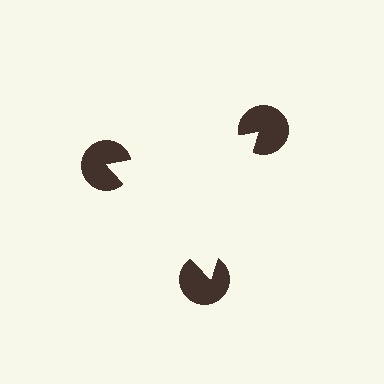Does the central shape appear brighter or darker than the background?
It typically appears slightly brighter than the background, even though no actual brightness change is drawn.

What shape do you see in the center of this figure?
An illusory triangle — its edges are inferred from the aligned wedge cuts in the pac-man discs, not physically drawn.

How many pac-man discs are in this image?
There are 3 — one at each vertex of the illusory triangle.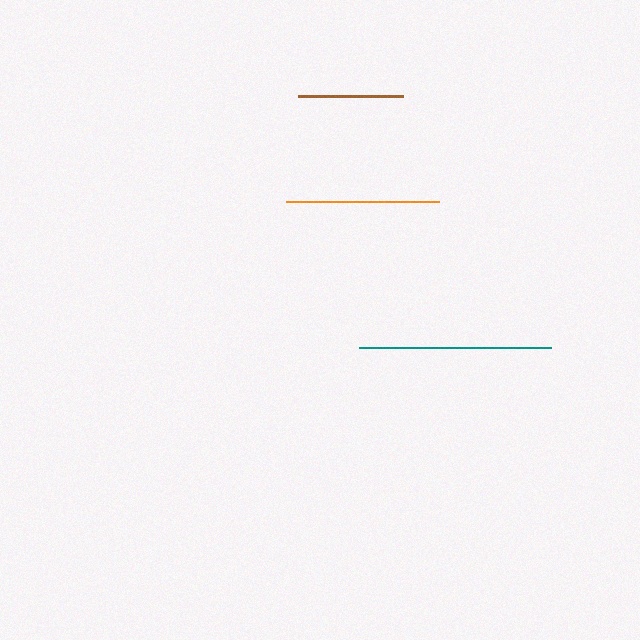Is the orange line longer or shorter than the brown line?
The orange line is longer than the brown line.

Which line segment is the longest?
The teal line is the longest at approximately 192 pixels.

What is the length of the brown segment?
The brown segment is approximately 105 pixels long.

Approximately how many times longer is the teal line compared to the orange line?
The teal line is approximately 1.3 times the length of the orange line.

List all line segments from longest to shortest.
From longest to shortest: teal, orange, brown.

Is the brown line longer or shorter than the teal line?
The teal line is longer than the brown line.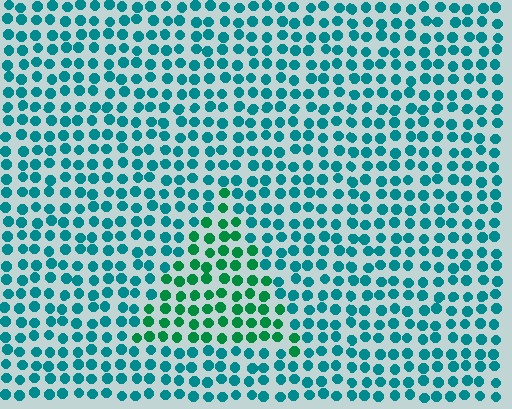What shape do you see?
I see a triangle.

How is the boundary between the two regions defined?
The boundary is defined purely by a slight shift in hue (about 35 degrees). Spacing, size, and orientation are identical on both sides.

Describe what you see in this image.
The image is filled with small teal elements in a uniform arrangement. A triangle-shaped region is visible where the elements are tinted to a slightly different hue, forming a subtle color boundary.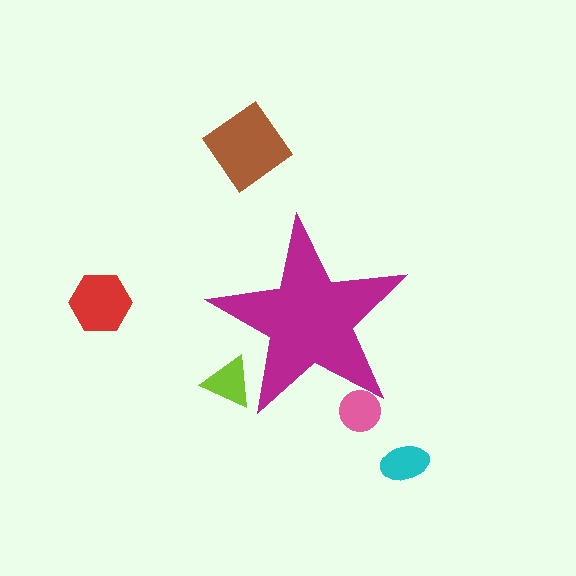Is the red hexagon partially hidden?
No, the red hexagon is fully visible.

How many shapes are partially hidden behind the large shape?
2 shapes are partially hidden.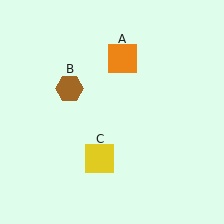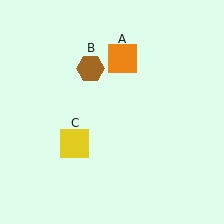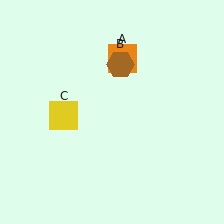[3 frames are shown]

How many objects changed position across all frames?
2 objects changed position: brown hexagon (object B), yellow square (object C).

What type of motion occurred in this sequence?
The brown hexagon (object B), yellow square (object C) rotated clockwise around the center of the scene.